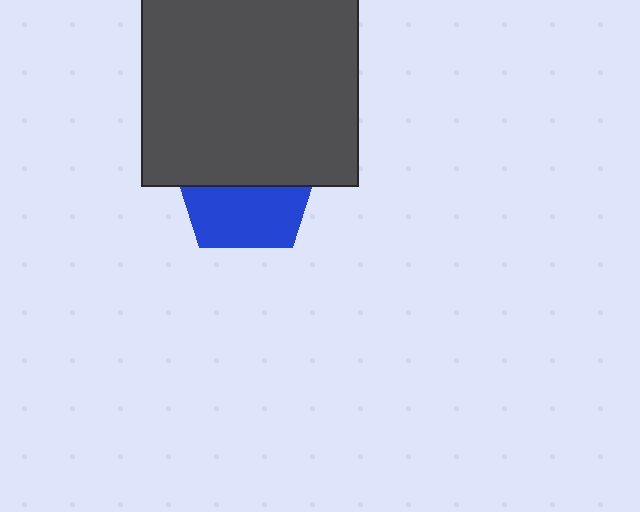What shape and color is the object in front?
The object in front is a dark gray square.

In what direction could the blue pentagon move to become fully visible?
The blue pentagon could move down. That would shift it out from behind the dark gray square entirely.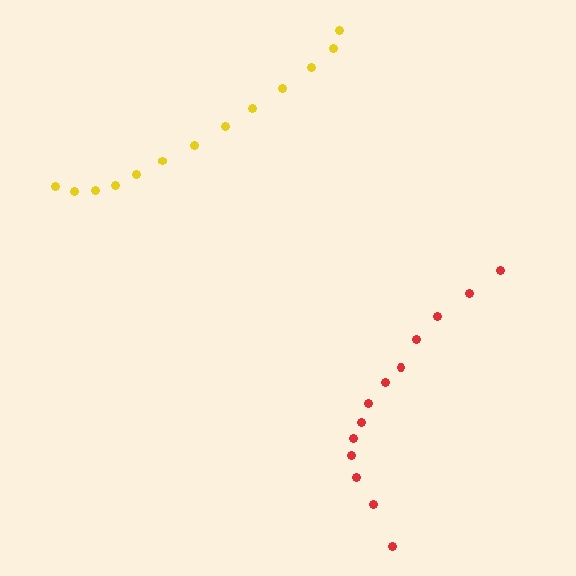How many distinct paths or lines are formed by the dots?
There are 2 distinct paths.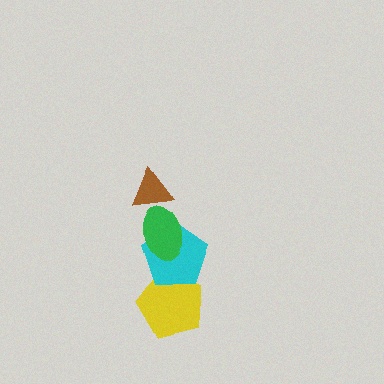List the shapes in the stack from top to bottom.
From top to bottom: the brown triangle, the green ellipse, the cyan pentagon, the yellow pentagon.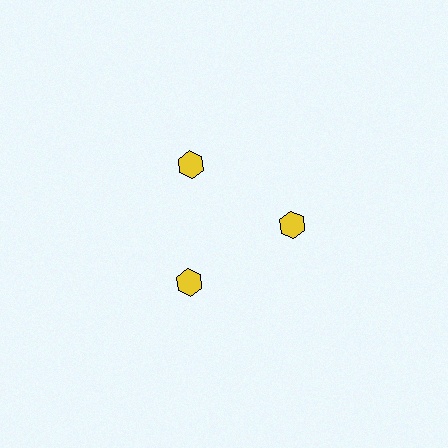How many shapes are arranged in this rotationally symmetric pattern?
There are 3 shapes, arranged in 3 groups of 1.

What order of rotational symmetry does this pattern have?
This pattern has 3-fold rotational symmetry.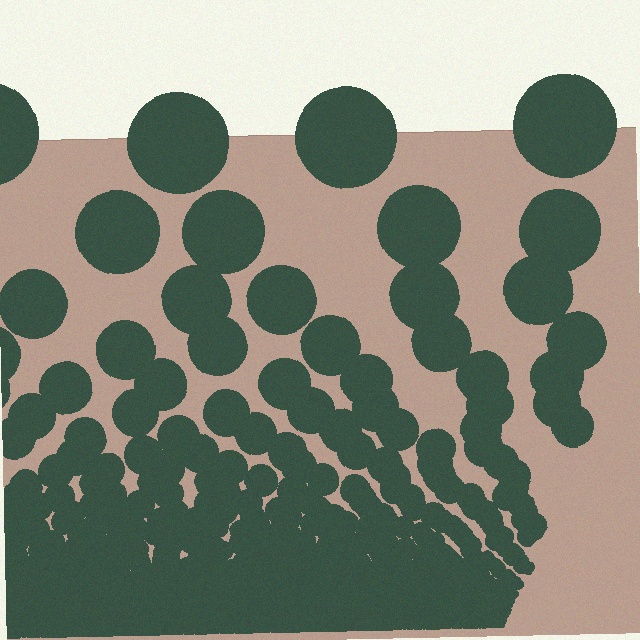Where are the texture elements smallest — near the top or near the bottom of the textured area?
Near the bottom.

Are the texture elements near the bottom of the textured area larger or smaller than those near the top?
Smaller. The gradient is inverted — elements near the bottom are smaller and denser.